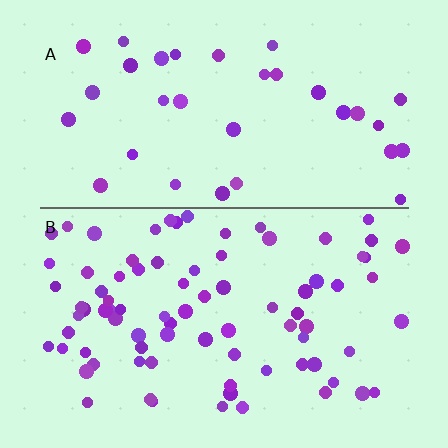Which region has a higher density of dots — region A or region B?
B (the bottom).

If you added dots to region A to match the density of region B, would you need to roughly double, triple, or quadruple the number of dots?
Approximately double.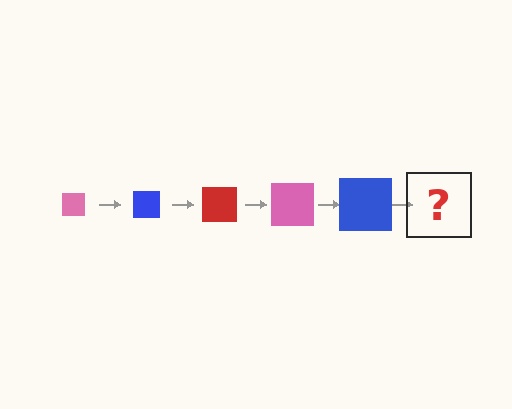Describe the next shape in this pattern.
It should be a red square, larger than the previous one.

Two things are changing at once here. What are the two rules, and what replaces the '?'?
The two rules are that the square grows larger each step and the color cycles through pink, blue, and red. The '?' should be a red square, larger than the previous one.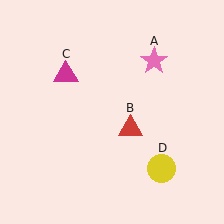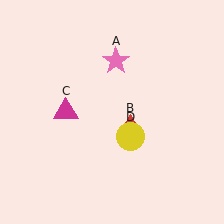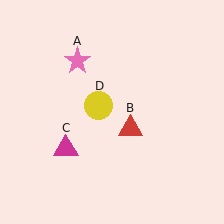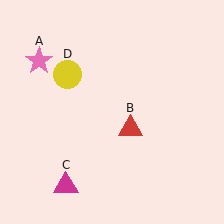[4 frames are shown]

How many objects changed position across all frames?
3 objects changed position: pink star (object A), magenta triangle (object C), yellow circle (object D).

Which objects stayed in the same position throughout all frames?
Red triangle (object B) remained stationary.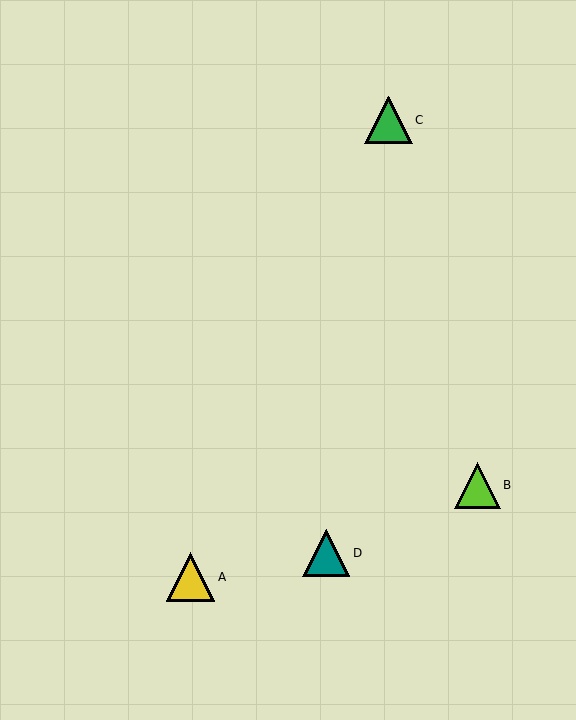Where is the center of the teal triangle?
The center of the teal triangle is at (326, 553).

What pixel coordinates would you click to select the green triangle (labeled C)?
Click at (389, 120) to select the green triangle C.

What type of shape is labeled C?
Shape C is a green triangle.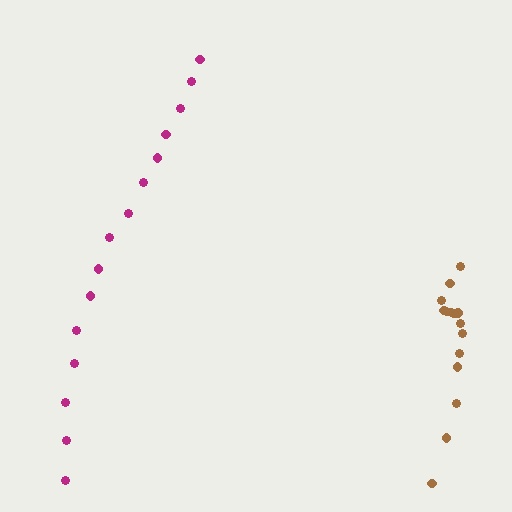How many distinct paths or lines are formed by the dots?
There are 2 distinct paths.